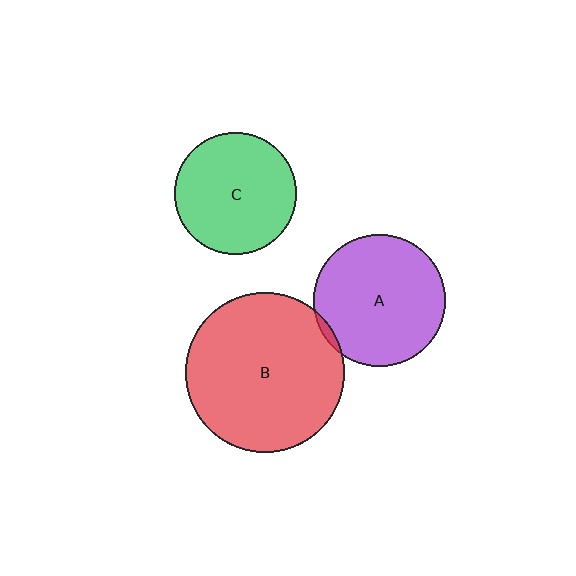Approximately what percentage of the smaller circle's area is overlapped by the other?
Approximately 5%.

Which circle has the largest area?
Circle B (red).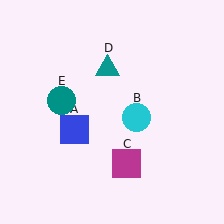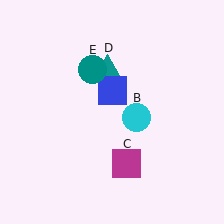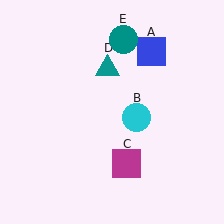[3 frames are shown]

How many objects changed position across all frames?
2 objects changed position: blue square (object A), teal circle (object E).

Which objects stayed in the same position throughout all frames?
Cyan circle (object B) and magenta square (object C) and teal triangle (object D) remained stationary.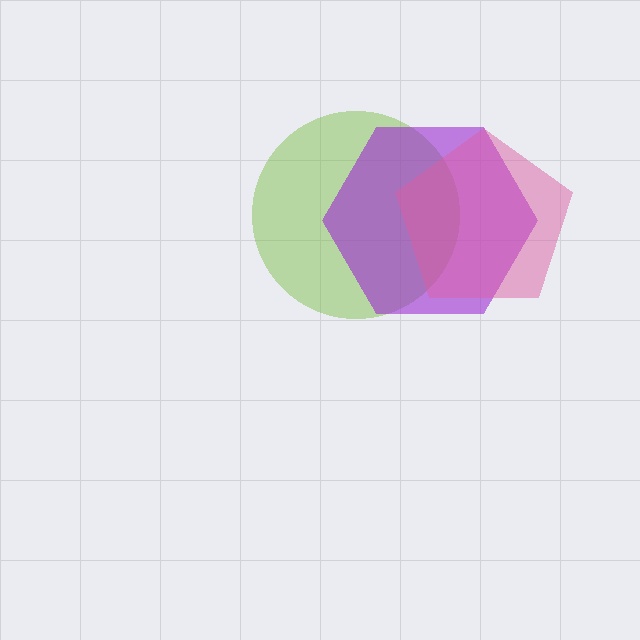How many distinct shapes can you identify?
There are 3 distinct shapes: a lime circle, a purple hexagon, a pink pentagon.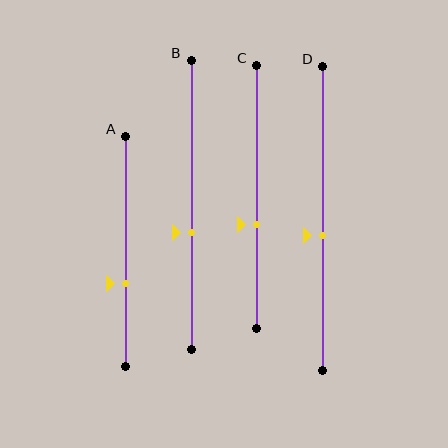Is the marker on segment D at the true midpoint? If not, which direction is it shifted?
No, the marker on segment D is shifted downward by about 6% of the segment length.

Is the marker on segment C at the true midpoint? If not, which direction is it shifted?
No, the marker on segment C is shifted downward by about 10% of the segment length.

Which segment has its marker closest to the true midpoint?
Segment D has its marker closest to the true midpoint.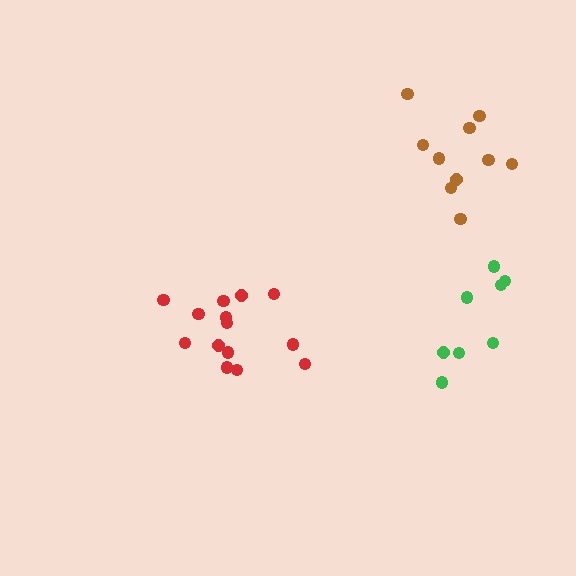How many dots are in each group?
Group 1: 14 dots, Group 2: 8 dots, Group 3: 10 dots (32 total).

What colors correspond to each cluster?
The clusters are colored: red, green, brown.